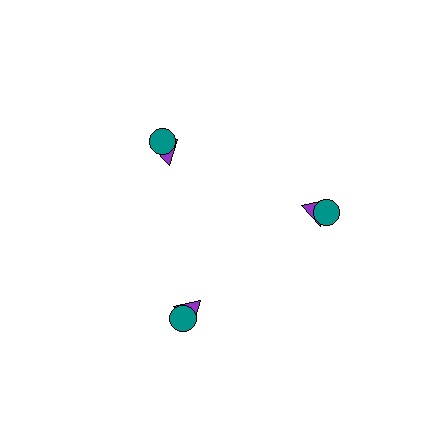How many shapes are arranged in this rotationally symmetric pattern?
There are 6 shapes, arranged in 3 groups of 2.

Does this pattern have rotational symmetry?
Yes, this pattern has 3-fold rotational symmetry. It looks the same after rotating 120 degrees around the center.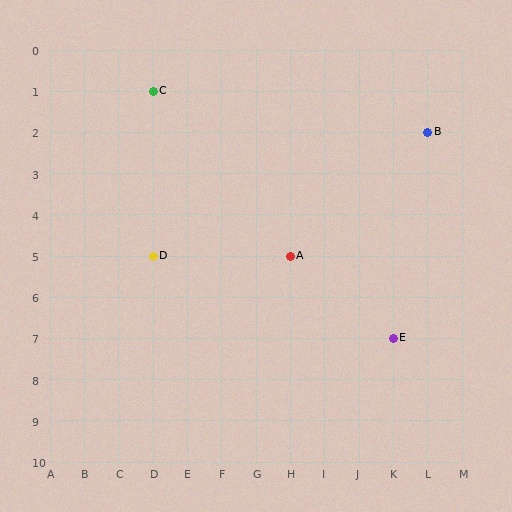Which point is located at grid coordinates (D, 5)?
Point D is at (D, 5).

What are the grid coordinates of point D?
Point D is at grid coordinates (D, 5).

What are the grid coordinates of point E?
Point E is at grid coordinates (K, 7).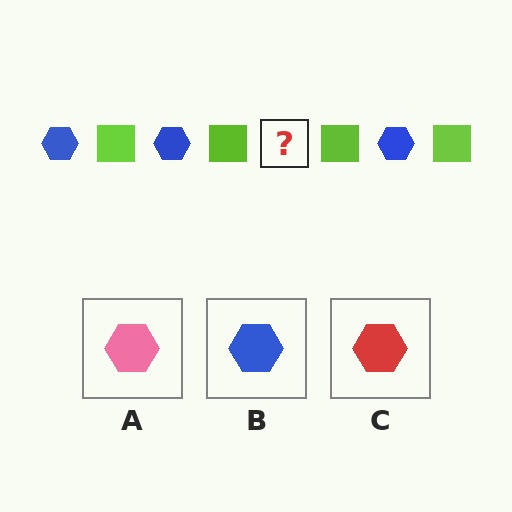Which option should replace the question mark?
Option B.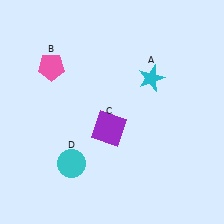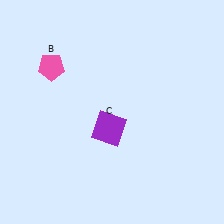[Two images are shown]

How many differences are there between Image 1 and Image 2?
There are 2 differences between the two images.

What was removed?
The cyan star (A), the cyan circle (D) were removed in Image 2.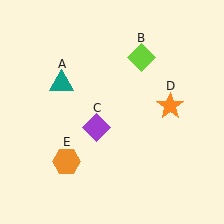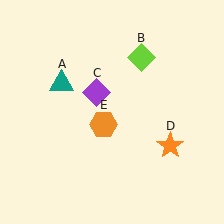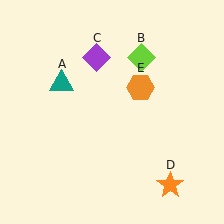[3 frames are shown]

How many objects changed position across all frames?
3 objects changed position: purple diamond (object C), orange star (object D), orange hexagon (object E).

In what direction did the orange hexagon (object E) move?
The orange hexagon (object E) moved up and to the right.